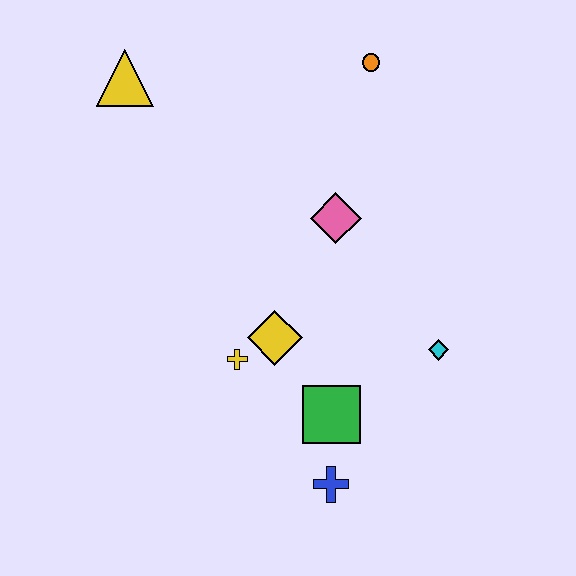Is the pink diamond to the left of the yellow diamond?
No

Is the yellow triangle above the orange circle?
No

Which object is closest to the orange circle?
The pink diamond is closest to the orange circle.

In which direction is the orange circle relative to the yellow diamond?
The orange circle is above the yellow diamond.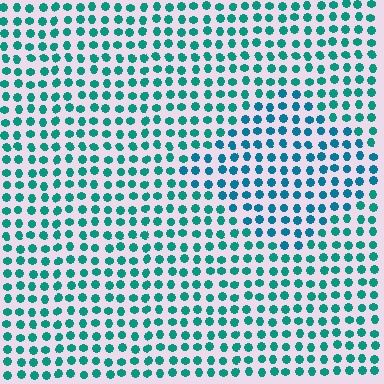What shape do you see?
I see a diamond.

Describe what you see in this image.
The image is filled with small teal elements in a uniform arrangement. A diamond-shaped region is visible where the elements are tinted to a slightly different hue, forming a subtle color boundary.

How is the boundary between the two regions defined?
The boundary is defined purely by a slight shift in hue (about 23 degrees). Spacing, size, and orientation are identical on both sides.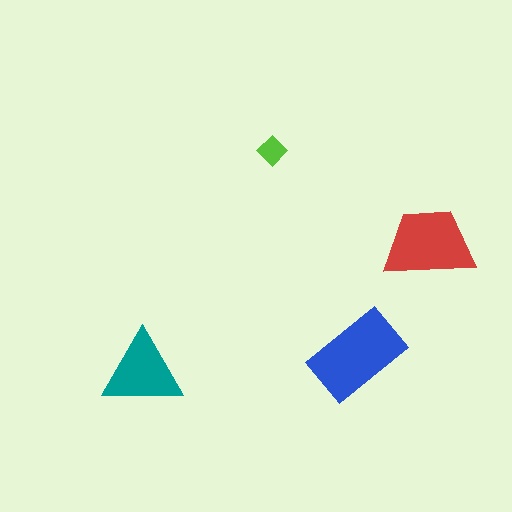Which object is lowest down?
The teal triangle is bottommost.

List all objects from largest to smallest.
The blue rectangle, the red trapezoid, the teal triangle, the lime diamond.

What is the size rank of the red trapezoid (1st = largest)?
2nd.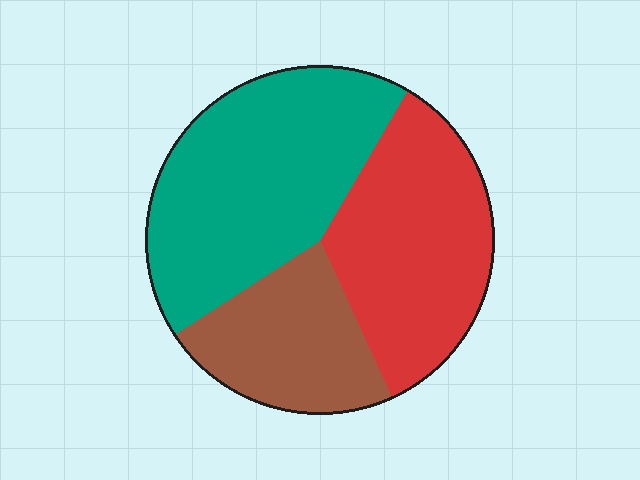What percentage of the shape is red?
Red covers roughly 35% of the shape.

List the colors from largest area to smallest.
From largest to smallest: teal, red, brown.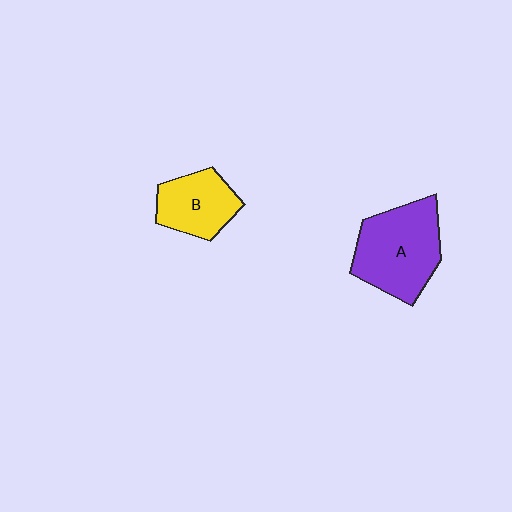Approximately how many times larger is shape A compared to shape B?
Approximately 1.5 times.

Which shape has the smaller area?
Shape B (yellow).